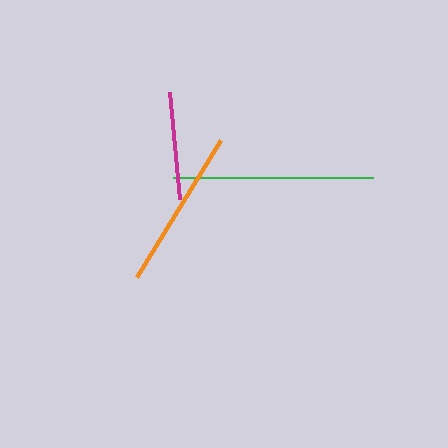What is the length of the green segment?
The green segment is approximately 200 pixels long.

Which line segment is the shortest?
The magenta line is the shortest at approximately 107 pixels.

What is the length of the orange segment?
The orange segment is approximately 162 pixels long.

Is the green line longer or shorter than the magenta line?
The green line is longer than the magenta line.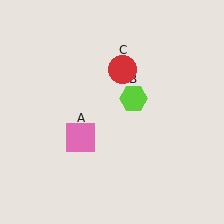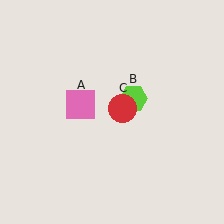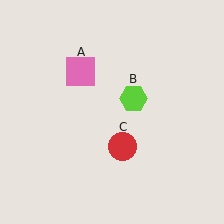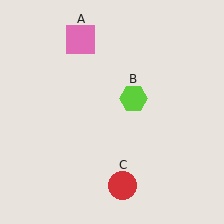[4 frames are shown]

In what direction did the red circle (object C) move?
The red circle (object C) moved down.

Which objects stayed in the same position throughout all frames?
Lime hexagon (object B) remained stationary.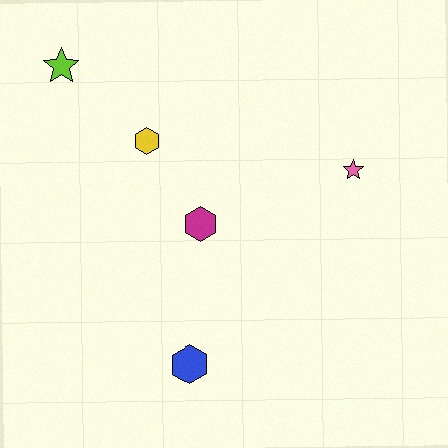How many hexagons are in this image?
There are 3 hexagons.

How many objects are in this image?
There are 5 objects.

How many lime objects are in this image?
There is 1 lime object.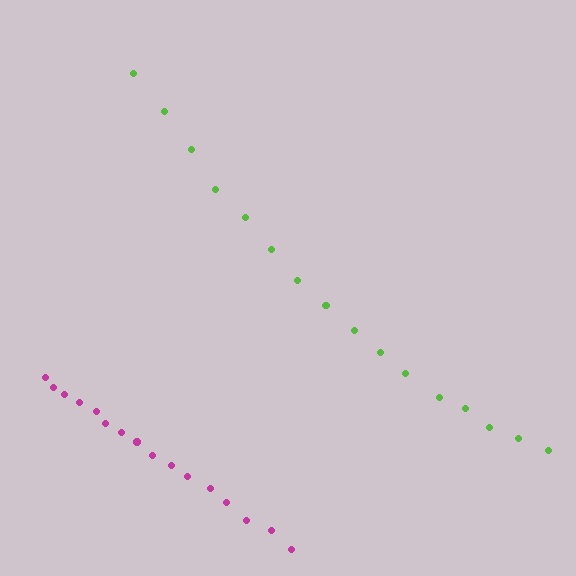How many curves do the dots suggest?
There are 2 distinct paths.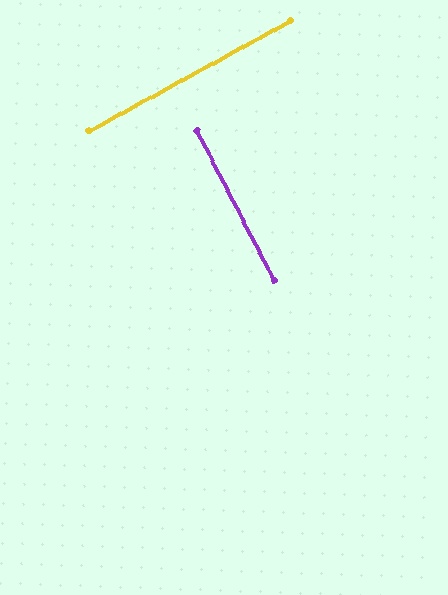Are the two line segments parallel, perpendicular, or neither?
Perpendicular — they meet at approximately 89°.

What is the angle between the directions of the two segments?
Approximately 89 degrees.